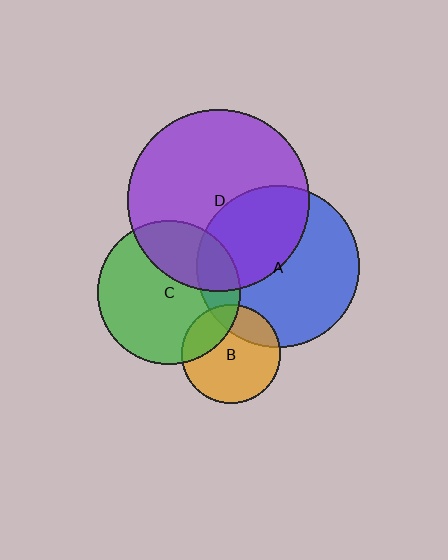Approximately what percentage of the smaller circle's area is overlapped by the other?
Approximately 25%.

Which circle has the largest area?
Circle D (purple).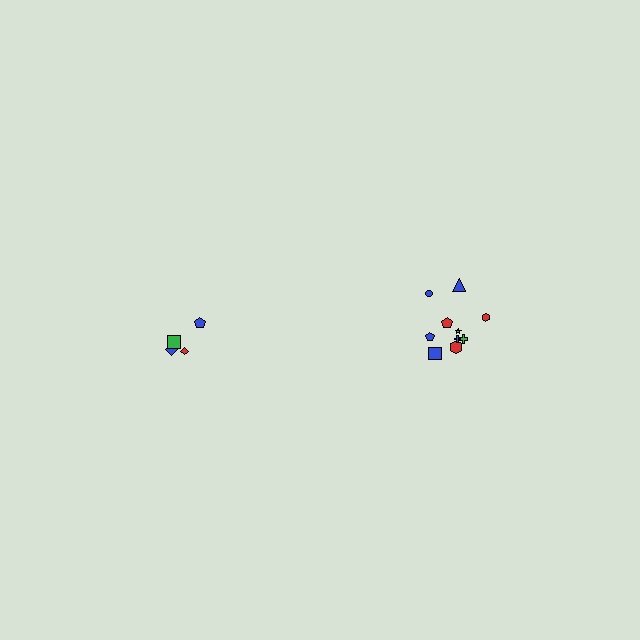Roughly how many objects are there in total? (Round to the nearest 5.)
Roughly 15 objects in total.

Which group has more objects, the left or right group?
The right group.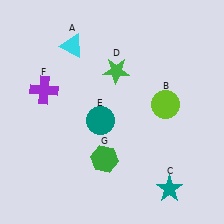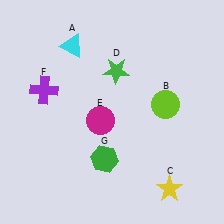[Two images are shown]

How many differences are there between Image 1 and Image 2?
There are 2 differences between the two images.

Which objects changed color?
C changed from teal to yellow. E changed from teal to magenta.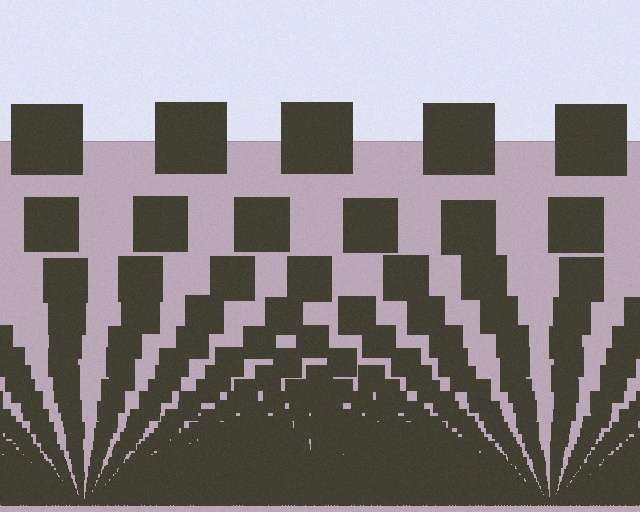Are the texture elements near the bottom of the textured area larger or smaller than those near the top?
Smaller. The gradient is inverted — elements near the bottom are smaller and denser.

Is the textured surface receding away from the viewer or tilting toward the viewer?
The surface appears to tilt toward the viewer. Texture elements get larger and sparser toward the top.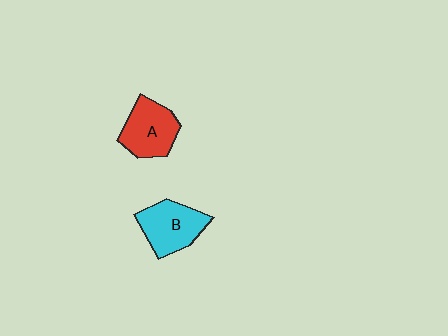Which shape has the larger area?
Shape B (cyan).